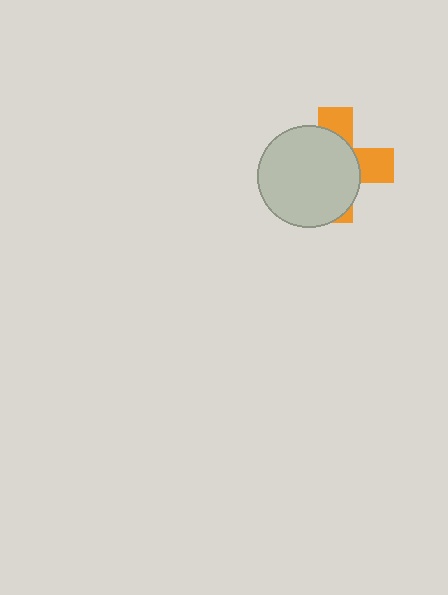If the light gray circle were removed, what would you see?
You would see the complete orange cross.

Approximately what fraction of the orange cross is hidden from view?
Roughly 66% of the orange cross is hidden behind the light gray circle.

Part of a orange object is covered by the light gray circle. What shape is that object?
It is a cross.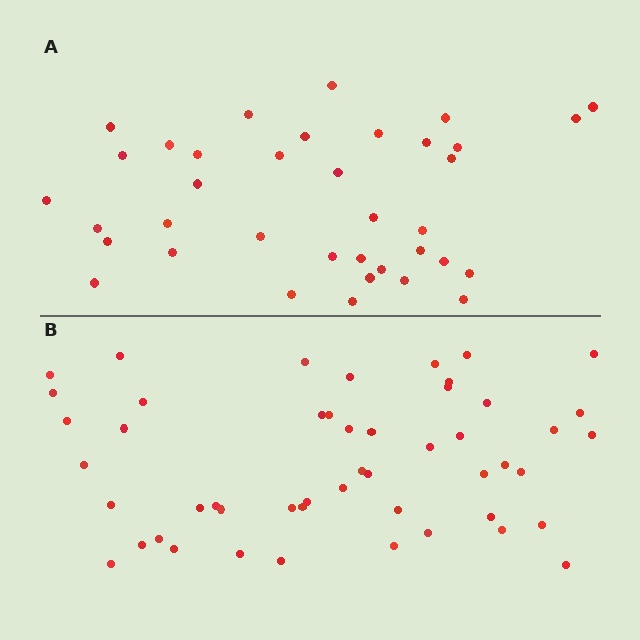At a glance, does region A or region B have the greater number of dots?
Region B (the bottom region) has more dots.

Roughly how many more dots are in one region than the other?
Region B has approximately 15 more dots than region A.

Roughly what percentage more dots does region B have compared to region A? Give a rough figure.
About 35% more.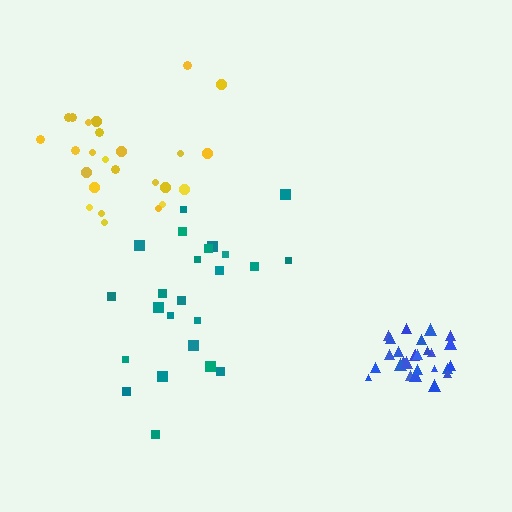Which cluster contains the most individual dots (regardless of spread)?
Blue (27).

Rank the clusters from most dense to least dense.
blue, yellow, teal.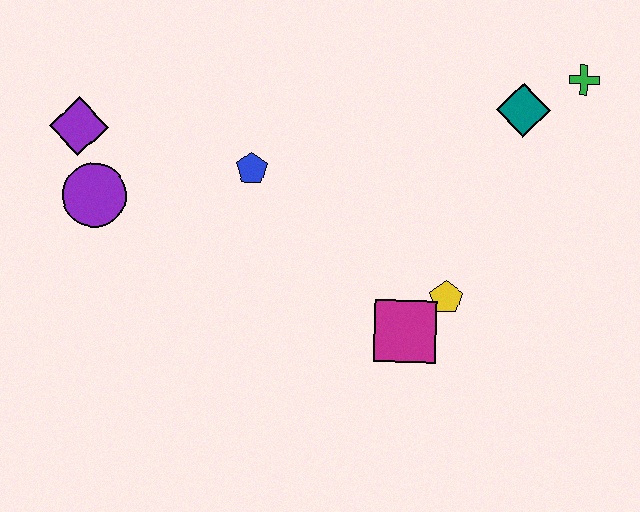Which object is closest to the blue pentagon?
The purple circle is closest to the blue pentagon.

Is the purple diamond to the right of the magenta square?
No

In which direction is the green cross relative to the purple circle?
The green cross is to the right of the purple circle.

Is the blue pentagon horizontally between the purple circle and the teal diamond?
Yes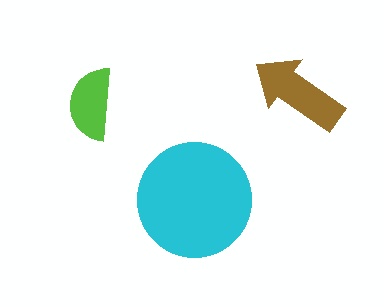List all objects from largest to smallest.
The cyan circle, the brown arrow, the lime semicircle.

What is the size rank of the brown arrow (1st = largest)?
2nd.